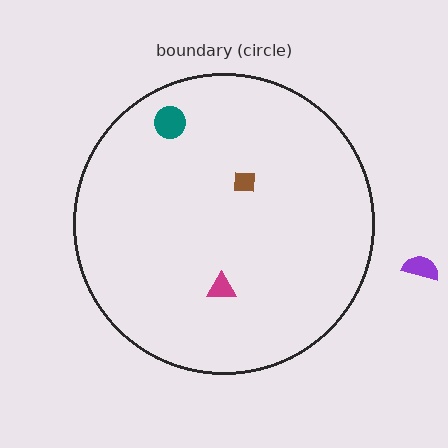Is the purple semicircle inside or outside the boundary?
Outside.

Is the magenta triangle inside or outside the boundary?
Inside.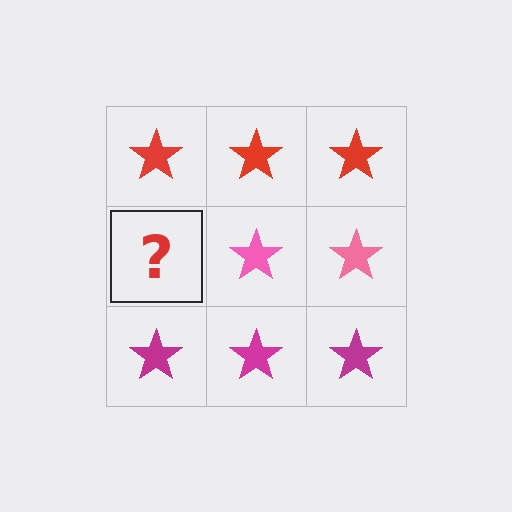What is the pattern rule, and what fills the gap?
The rule is that each row has a consistent color. The gap should be filled with a pink star.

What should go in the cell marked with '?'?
The missing cell should contain a pink star.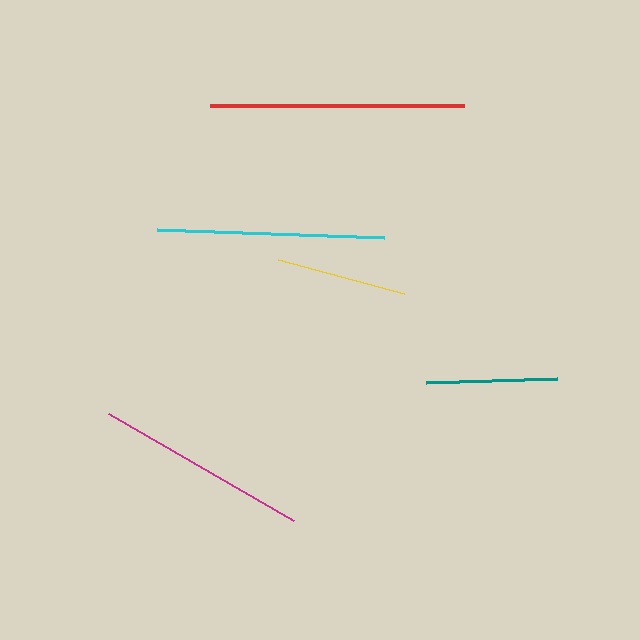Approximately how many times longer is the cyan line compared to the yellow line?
The cyan line is approximately 1.7 times the length of the yellow line.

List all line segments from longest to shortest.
From longest to shortest: red, cyan, magenta, teal, yellow.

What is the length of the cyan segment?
The cyan segment is approximately 227 pixels long.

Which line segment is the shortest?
The yellow line is the shortest at approximately 130 pixels.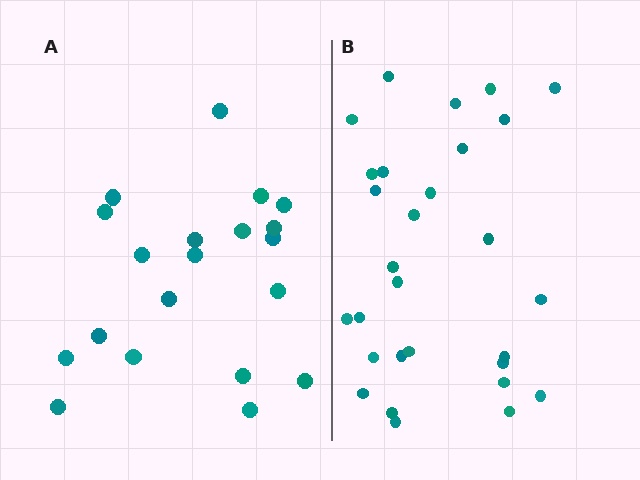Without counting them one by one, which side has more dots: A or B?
Region B (the right region) has more dots.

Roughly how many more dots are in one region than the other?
Region B has roughly 8 or so more dots than region A.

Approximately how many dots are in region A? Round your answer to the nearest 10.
About 20 dots.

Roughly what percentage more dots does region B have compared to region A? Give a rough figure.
About 45% more.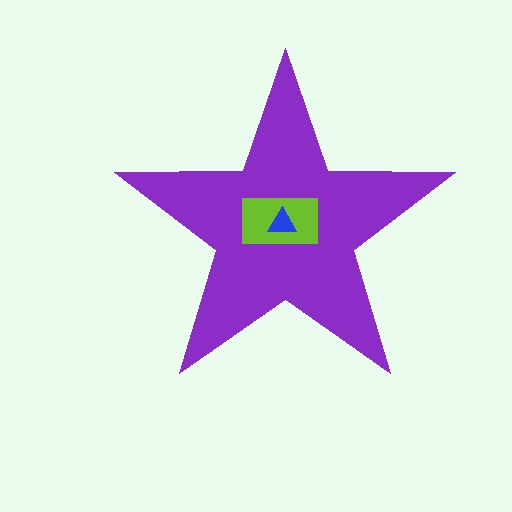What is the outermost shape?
The purple star.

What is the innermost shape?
The blue triangle.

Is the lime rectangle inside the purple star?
Yes.